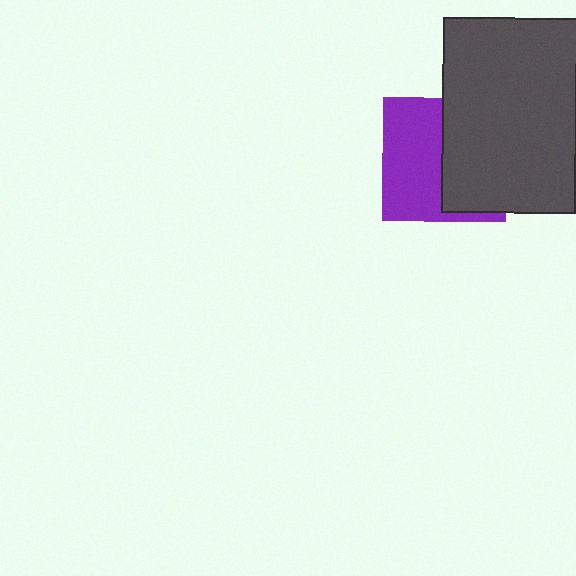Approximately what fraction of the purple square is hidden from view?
Roughly 50% of the purple square is hidden behind the dark gray rectangle.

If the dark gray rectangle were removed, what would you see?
You would see the complete purple square.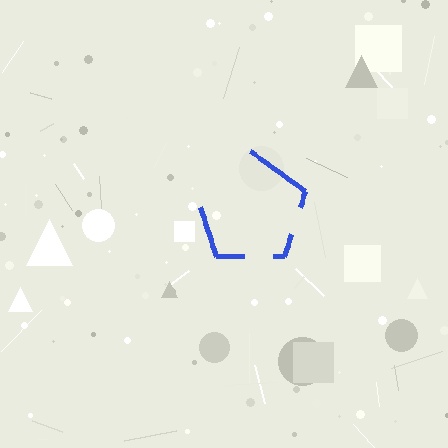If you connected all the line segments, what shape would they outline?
They would outline a pentagon.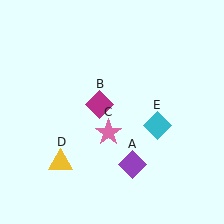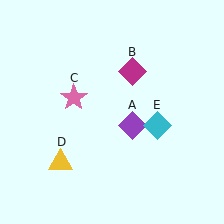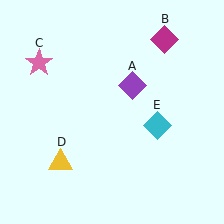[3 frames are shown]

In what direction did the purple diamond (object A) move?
The purple diamond (object A) moved up.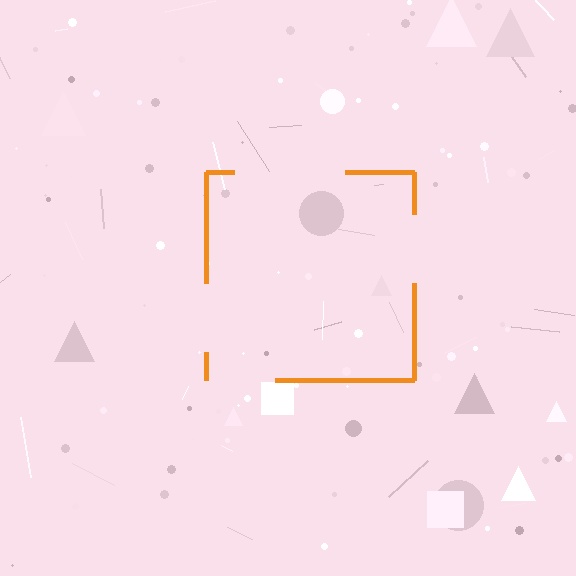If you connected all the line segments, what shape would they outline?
They would outline a square.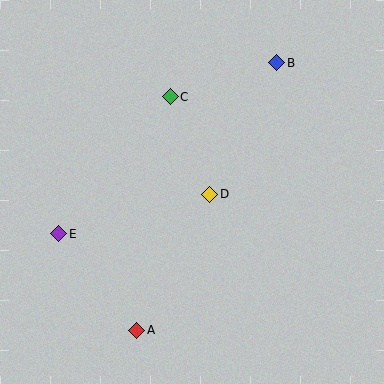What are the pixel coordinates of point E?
Point E is at (59, 234).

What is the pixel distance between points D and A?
The distance between D and A is 154 pixels.